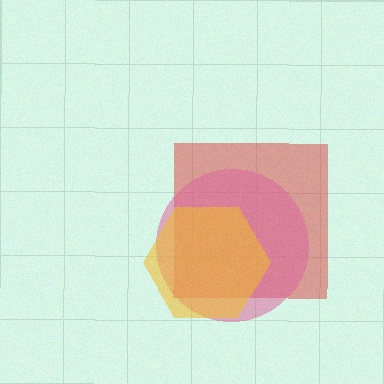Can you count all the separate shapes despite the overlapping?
Yes, there are 3 separate shapes.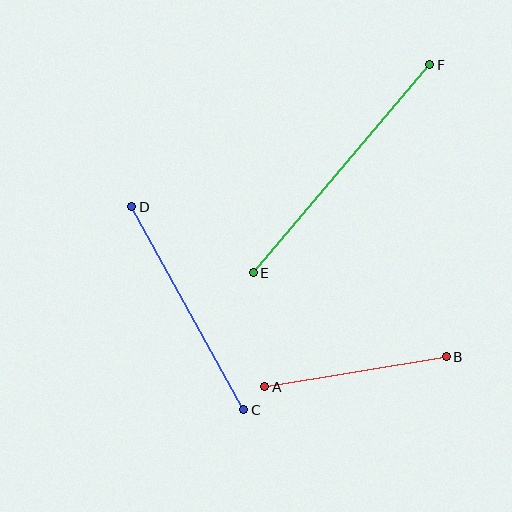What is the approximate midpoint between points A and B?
The midpoint is at approximately (355, 372) pixels.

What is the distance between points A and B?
The distance is approximately 184 pixels.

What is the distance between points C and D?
The distance is approximately 232 pixels.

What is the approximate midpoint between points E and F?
The midpoint is at approximately (342, 169) pixels.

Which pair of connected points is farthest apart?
Points E and F are farthest apart.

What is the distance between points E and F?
The distance is approximately 273 pixels.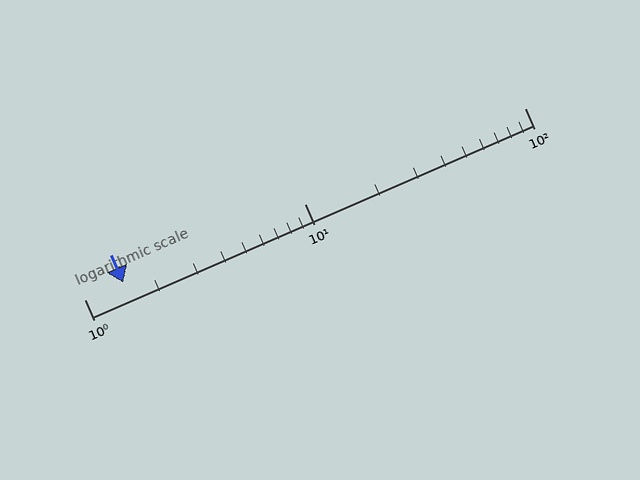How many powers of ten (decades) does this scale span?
The scale spans 2 decades, from 1 to 100.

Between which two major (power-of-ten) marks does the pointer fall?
The pointer is between 1 and 10.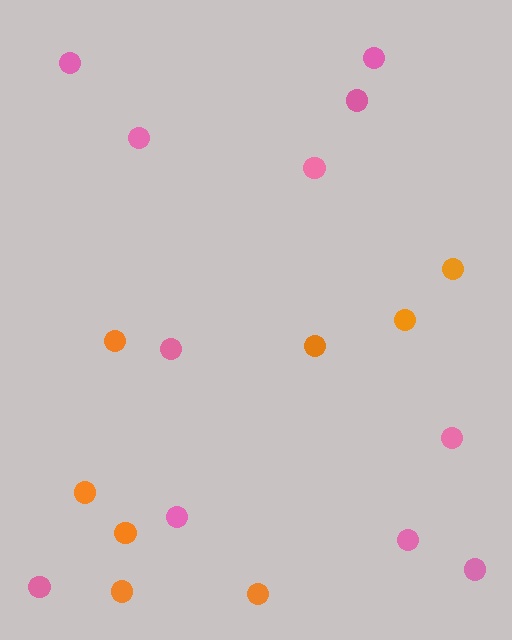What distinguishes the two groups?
There are 2 groups: one group of pink circles (11) and one group of orange circles (8).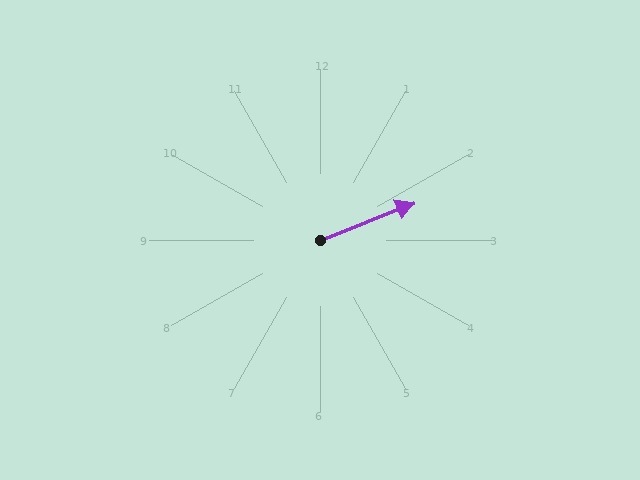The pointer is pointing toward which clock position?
Roughly 2 o'clock.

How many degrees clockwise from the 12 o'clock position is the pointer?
Approximately 68 degrees.